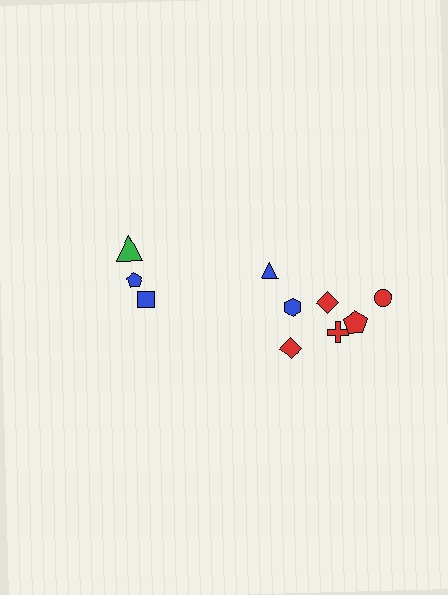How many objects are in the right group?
There are 7 objects.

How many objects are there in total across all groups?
There are 10 objects.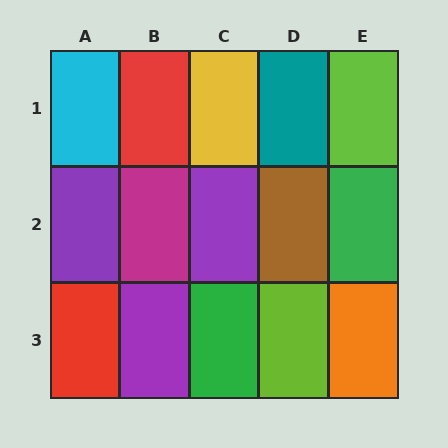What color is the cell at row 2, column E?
Green.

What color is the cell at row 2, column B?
Magenta.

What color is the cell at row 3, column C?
Green.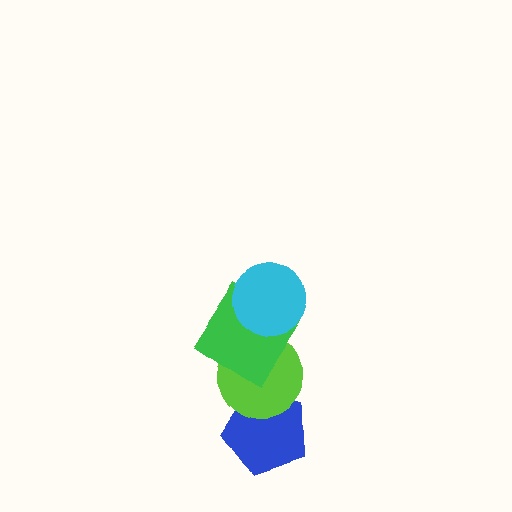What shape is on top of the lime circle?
The green diamond is on top of the lime circle.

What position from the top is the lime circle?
The lime circle is 3rd from the top.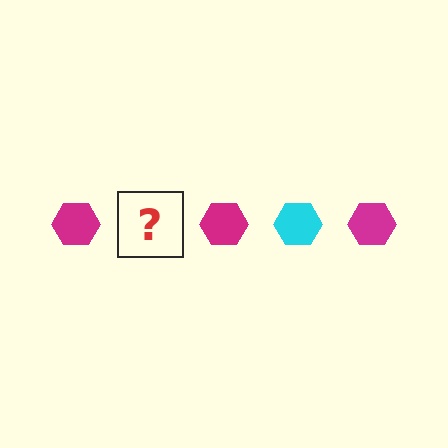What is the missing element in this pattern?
The missing element is a cyan hexagon.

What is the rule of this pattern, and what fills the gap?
The rule is that the pattern cycles through magenta, cyan hexagons. The gap should be filled with a cyan hexagon.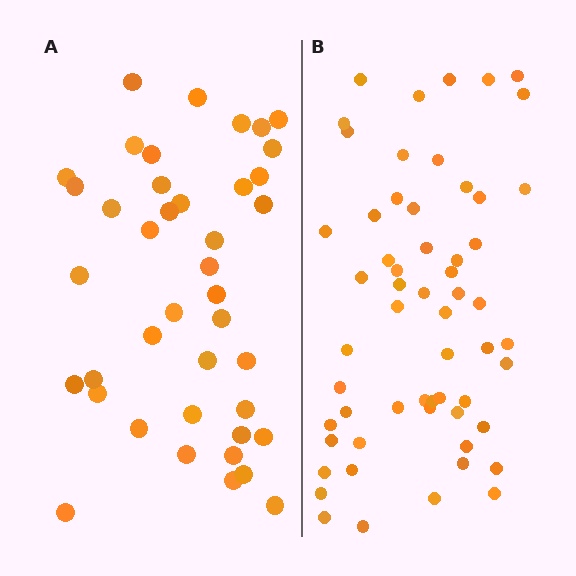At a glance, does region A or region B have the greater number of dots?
Region B (the right region) has more dots.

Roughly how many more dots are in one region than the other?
Region B has approximately 15 more dots than region A.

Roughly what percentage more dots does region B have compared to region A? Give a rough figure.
About 40% more.